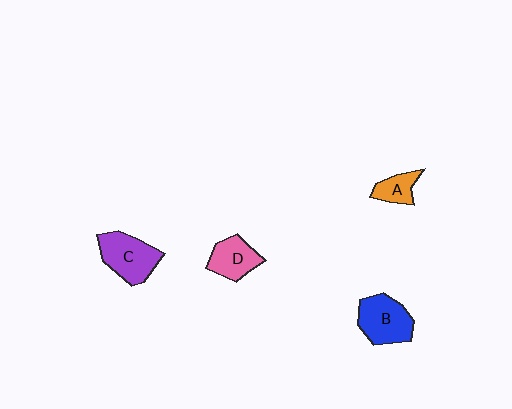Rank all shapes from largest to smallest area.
From largest to smallest: C (purple), B (blue), D (pink), A (orange).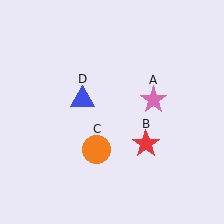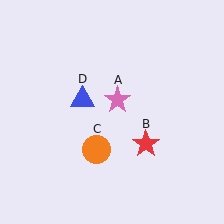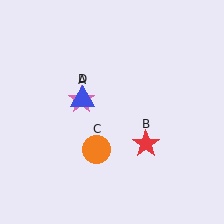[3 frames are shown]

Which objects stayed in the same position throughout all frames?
Red star (object B) and orange circle (object C) and blue triangle (object D) remained stationary.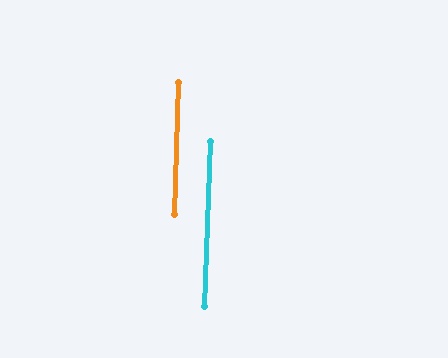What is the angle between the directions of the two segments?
Approximately 0 degrees.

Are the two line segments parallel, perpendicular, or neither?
Parallel — their directions differ by only 0.0°.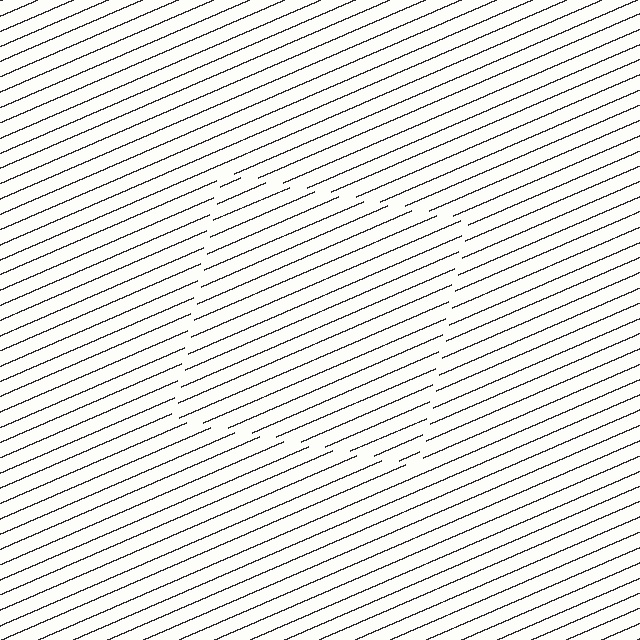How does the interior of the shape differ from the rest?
The interior of the shape contains the same grating, shifted by half a period — the contour is defined by the phase discontinuity where line-ends from the inner and outer gratings abut.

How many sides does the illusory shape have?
4 sides — the line-ends trace a square.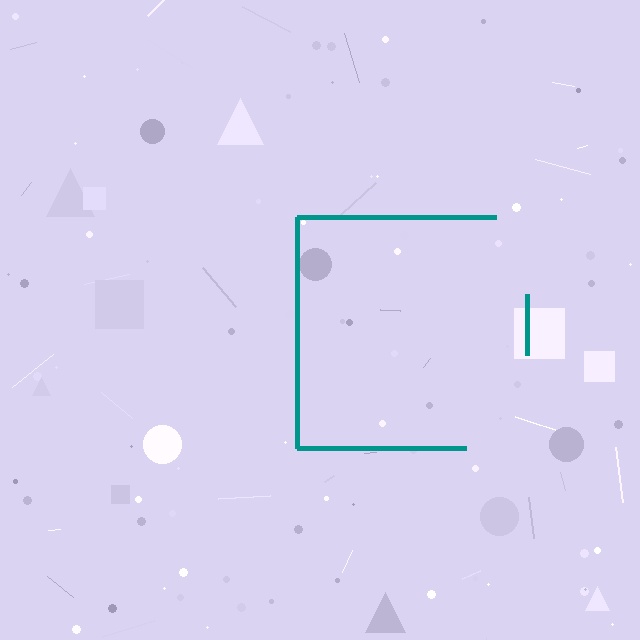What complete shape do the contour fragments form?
The contour fragments form a square.